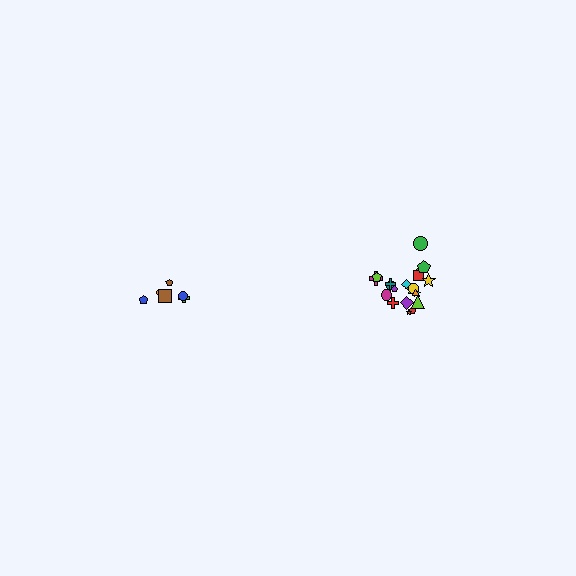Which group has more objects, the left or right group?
The right group.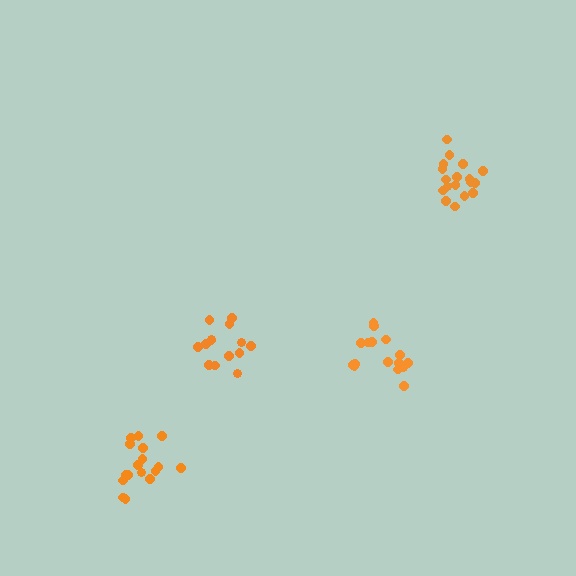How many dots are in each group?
Group 1: 14 dots, Group 2: 18 dots, Group 3: 17 dots, Group 4: 18 dots (67 total).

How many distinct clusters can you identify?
There are 4 distinct clusters.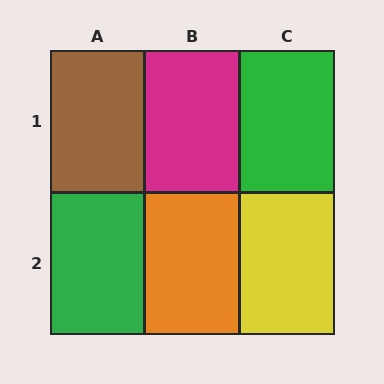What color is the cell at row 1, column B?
Magenta.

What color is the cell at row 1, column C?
Green.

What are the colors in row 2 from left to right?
Green, orange, yellow.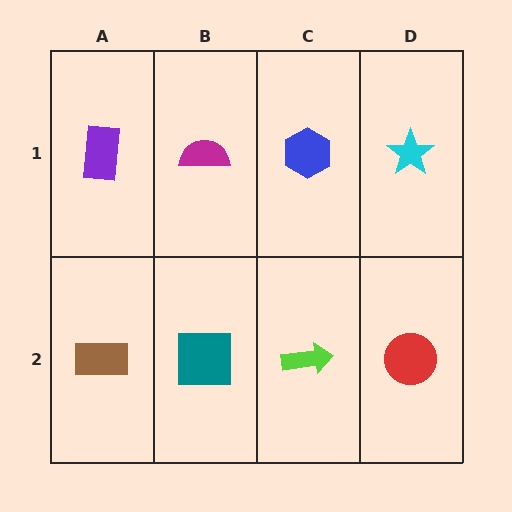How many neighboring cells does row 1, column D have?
2.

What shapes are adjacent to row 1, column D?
A red circle (row 2, column D), a blue hexagon (row 1, column C).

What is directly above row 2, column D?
A cyan star.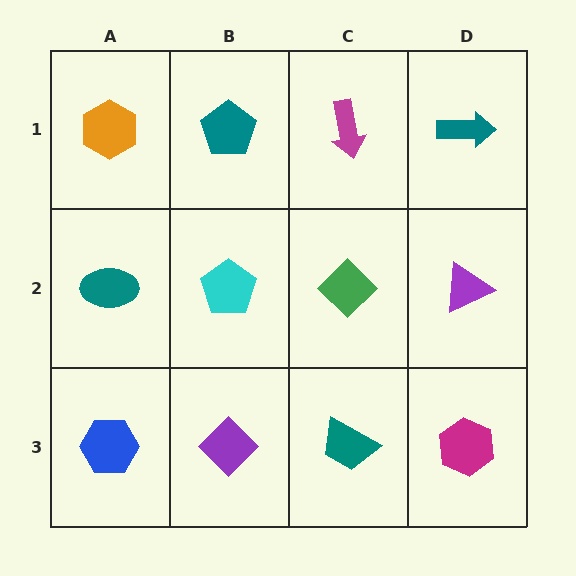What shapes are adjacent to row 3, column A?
A teal ellipse (row 2, column A), a purple diamond (row 3, column B).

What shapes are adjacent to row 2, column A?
An orange hexagon (row 1, column A), a blue hexagon (row 3, column A), a cyan pentagon (row 2, column B).